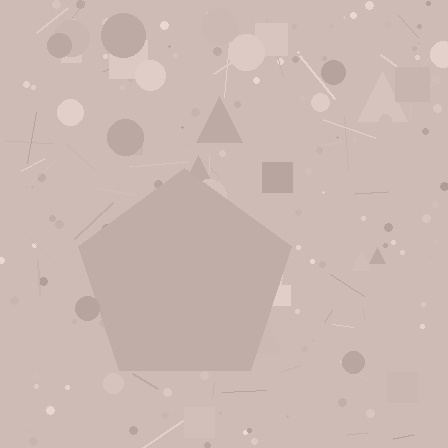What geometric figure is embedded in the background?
A pentagon is embedded in the background.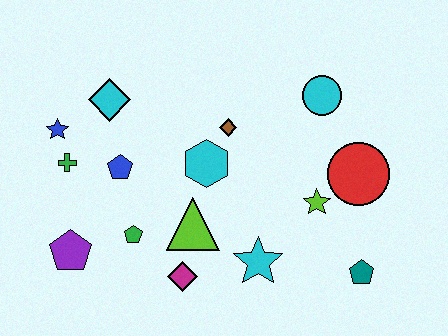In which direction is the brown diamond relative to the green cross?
The brown diamond is to the right of the green cross.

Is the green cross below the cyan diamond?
Yes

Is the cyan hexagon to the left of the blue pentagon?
No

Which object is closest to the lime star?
The red circle is closest to the lime star.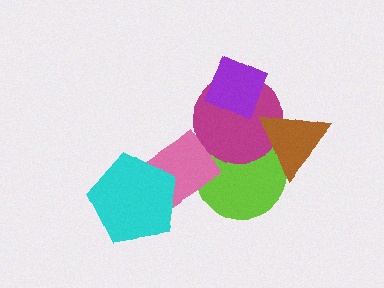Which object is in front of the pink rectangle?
The cyan pentagon is in front of the pink rectangle.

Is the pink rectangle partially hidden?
Yes, it is partially covered by another shape.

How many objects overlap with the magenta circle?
3 objects overlap with the magenta circle.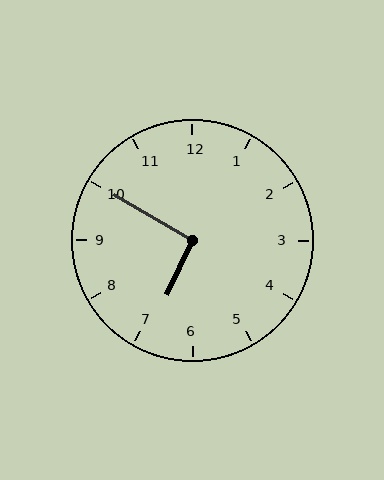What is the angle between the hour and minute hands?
Approximately 95 degrees.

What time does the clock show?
6:50.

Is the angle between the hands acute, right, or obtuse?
It is right.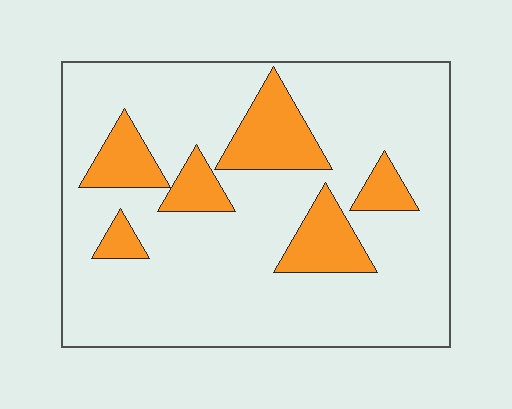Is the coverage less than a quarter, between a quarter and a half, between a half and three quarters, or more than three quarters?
Less than a quarter.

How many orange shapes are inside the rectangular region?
6.